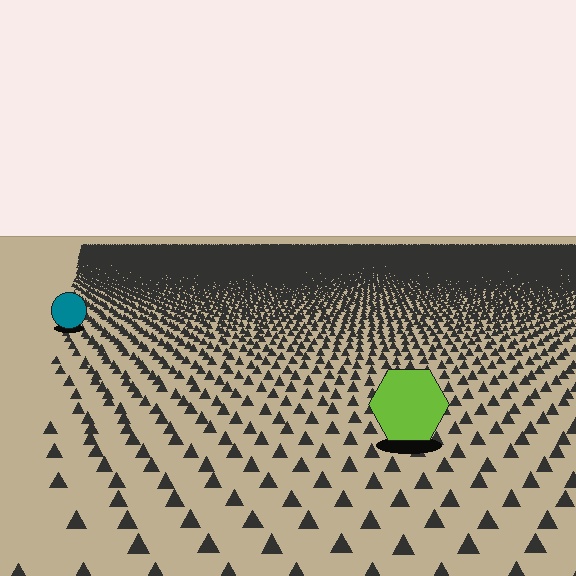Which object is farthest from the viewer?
The teal circle is farthest from the viewer. It appears smaller and the ground texture around it is denser.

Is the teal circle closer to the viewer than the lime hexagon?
No. The lime hexagon is closer — you can tell from the texture gradient: the ground texture is coarser near it.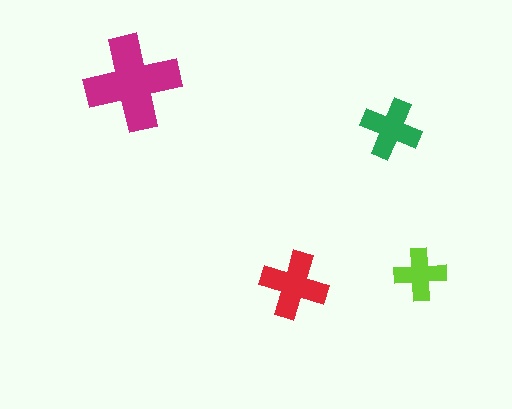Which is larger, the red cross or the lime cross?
The red one.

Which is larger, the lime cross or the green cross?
The green one.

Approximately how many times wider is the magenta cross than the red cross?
About 1.5 times wider.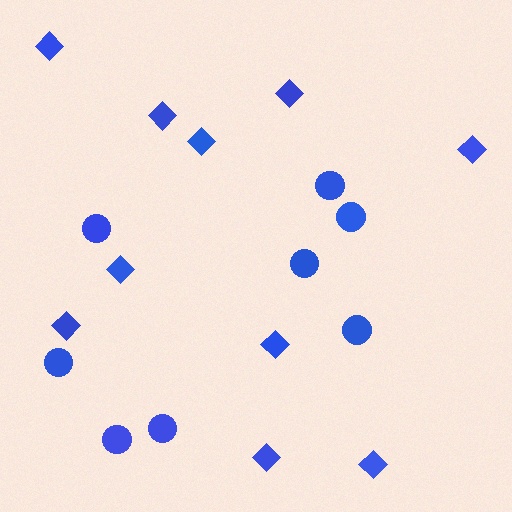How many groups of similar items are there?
There are 2 groups: one group of diamonds (10) and one group of circles (8).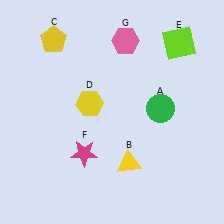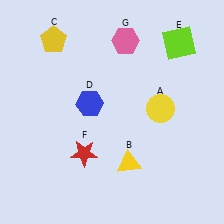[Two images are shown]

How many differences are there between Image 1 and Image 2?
There are 3 differences between the two images.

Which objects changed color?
A changed from green to yellow. D changed from yellow to blue. F changed from magenta to red.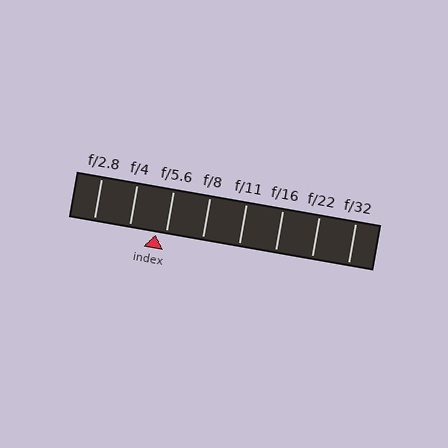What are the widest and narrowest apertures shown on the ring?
The widest aperture shown is f/2.8 and the narrowest is f/32.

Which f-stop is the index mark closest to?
The index mark is closest to f/5.6.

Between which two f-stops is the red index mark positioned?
The index mark is between f/4 and f/5.6.